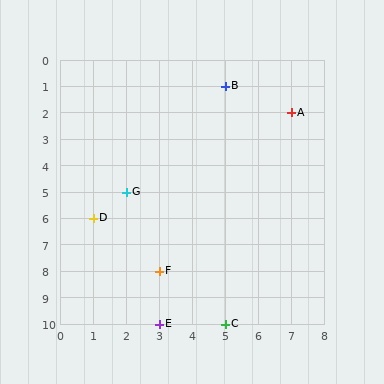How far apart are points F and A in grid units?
Points F and A are 4 columns and 6 rows apart (about 7.2 grid units diagonally).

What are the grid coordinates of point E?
Point E is at grid coordinates (3, 10).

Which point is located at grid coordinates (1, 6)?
Point D is at (1, 6).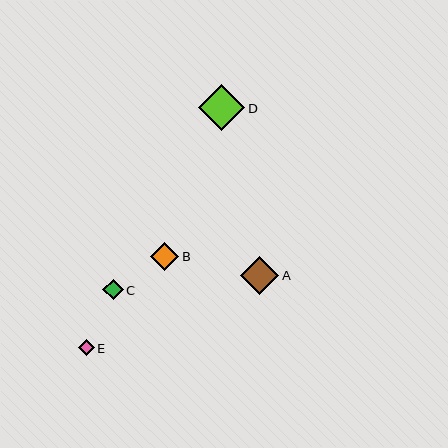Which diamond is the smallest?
Diamond E is the smallest with a size of approximately 16 pixels.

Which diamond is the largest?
Diamond D is the largest with a size of approximately 46 pixels.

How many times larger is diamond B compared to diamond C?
Diamond B is approximately 1.4 times the size of diamond C.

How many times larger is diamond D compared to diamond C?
Diamond D is approximately 2.3 times the size of diamond C.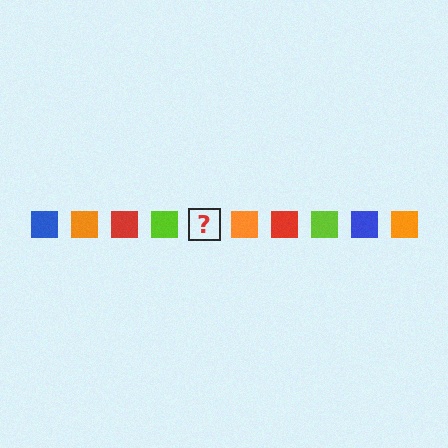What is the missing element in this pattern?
The missing element is a blue square.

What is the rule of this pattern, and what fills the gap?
The rule is that the pattern cycles through blue, orange, red, lime squares. The gap should be filled with a blue square.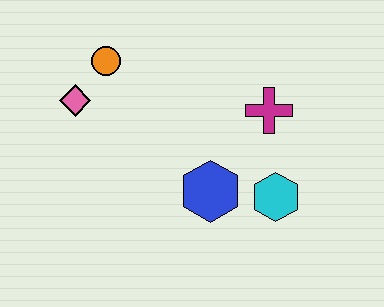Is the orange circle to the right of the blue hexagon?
No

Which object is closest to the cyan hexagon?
The blue hexagon is closest to the cyan hexagon.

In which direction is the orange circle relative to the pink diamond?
The orange circle is above the pink diamond.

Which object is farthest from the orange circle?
The cyan hexagon is farthest from the orange circle.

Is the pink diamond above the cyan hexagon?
Yes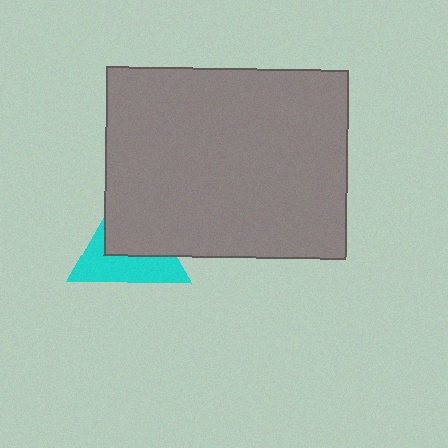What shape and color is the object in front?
The object in front is a gray rectangle.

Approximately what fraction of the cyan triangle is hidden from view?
Roughly 52% of the cyan triangle is hidden behind the gray rectangle.